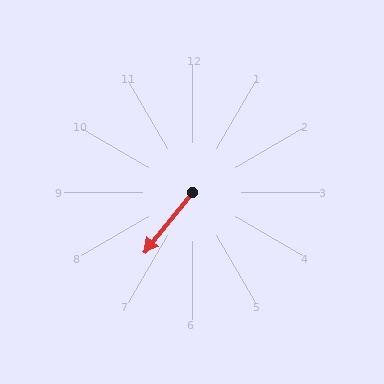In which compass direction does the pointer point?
Southwest.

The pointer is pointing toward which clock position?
Roughly 7 o'clock.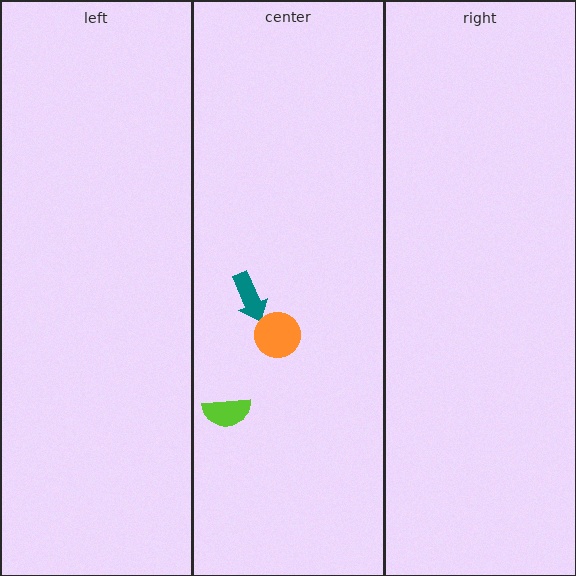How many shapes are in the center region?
3.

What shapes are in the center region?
The teal arrow, the orange circle, the lime semicircle.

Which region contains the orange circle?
The center region.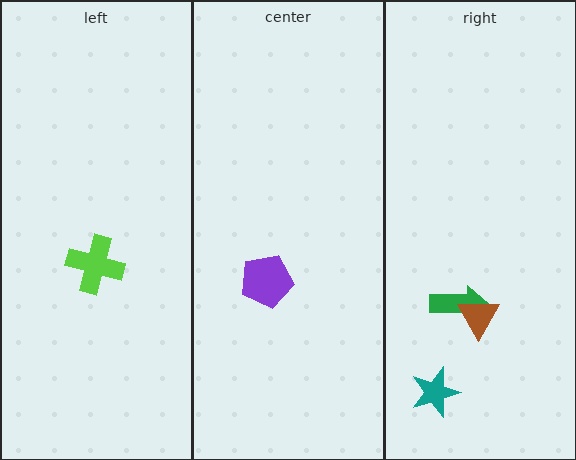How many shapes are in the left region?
1.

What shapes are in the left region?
The lime cross.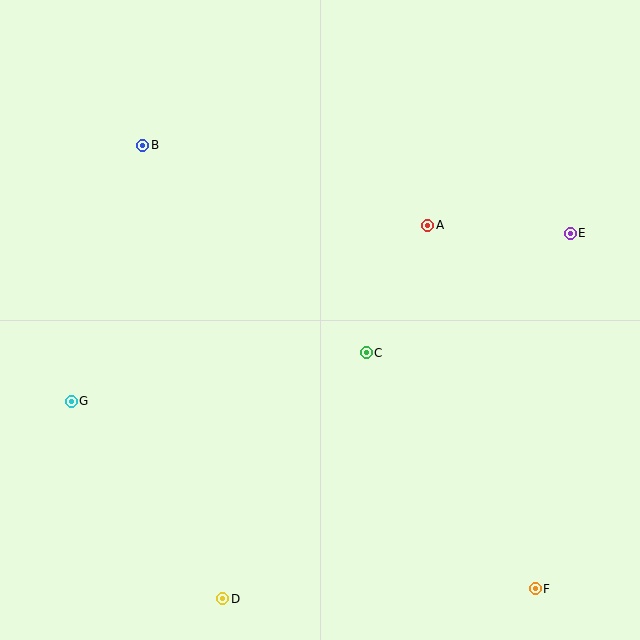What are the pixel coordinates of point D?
Point D is at (223, 599).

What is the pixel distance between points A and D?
The distance between A and D is 426 pixels.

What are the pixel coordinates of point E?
Point E is at (570, 234).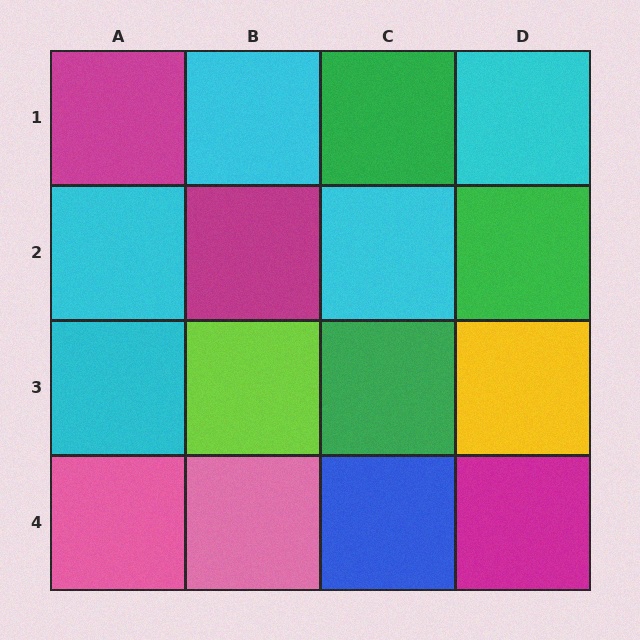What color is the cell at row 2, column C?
Cyan.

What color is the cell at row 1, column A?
Magenta.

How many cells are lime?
1 cell is lime.